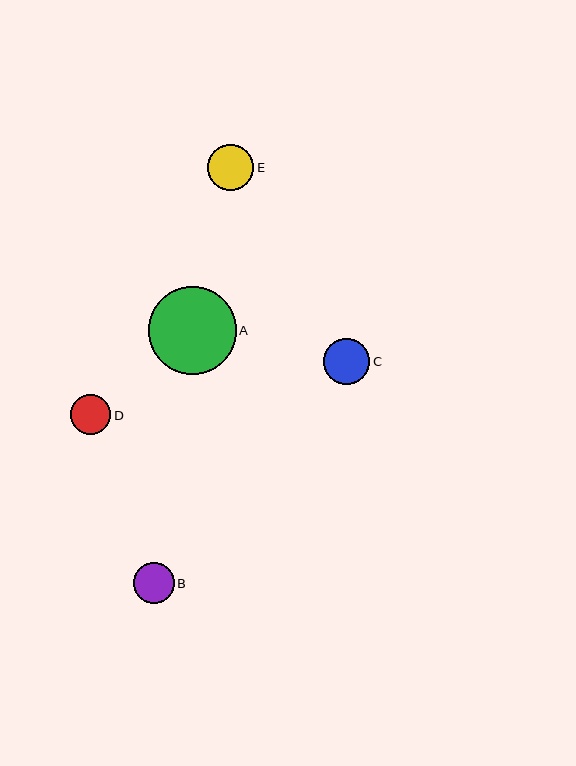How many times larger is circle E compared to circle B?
Circle E is approximately 1.1 times the size of circle B.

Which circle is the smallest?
Circle D is the smallest with a size of approximately 40 pixels.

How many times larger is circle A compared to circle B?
Circle A is approximately 2.2 times the size of circle B.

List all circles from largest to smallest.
From largest to smallest: A, E, C, B, D.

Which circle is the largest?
Circle A is the largest with a size of approximately 88 pixels.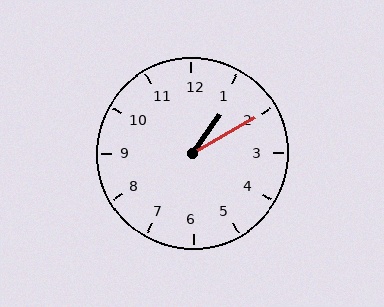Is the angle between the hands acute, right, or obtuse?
It is acute.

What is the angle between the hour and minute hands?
Approximately 25 degrees.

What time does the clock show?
1:10.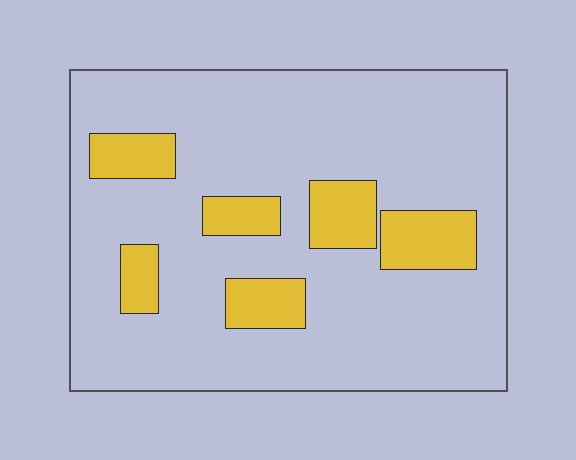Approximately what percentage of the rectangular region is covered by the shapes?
Approximately 15%.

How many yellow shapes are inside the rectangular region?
6.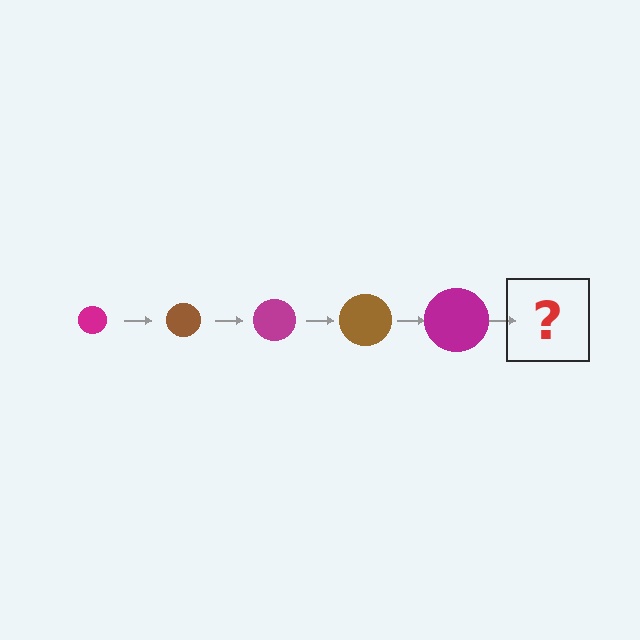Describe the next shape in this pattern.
It should be a brown circle, larger than the previous one.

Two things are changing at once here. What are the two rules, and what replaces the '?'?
The two rules are that the circle grows larger each step and the color cycles through magenta and brown. The '?' should be a brown circle, larger than the previous one.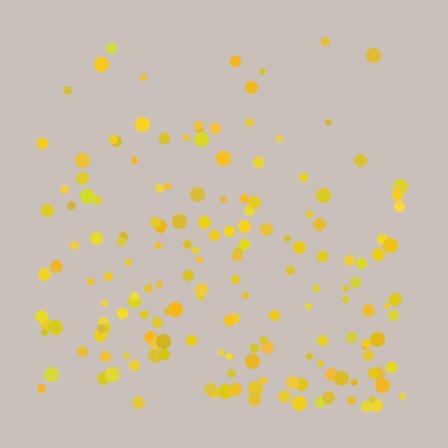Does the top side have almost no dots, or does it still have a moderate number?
Still a moderate number, just noticeably fewer than the bottom.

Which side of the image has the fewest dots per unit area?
The top.